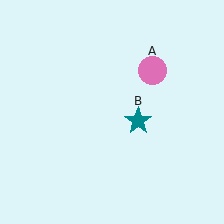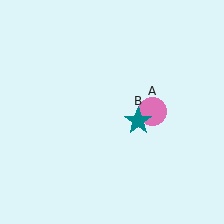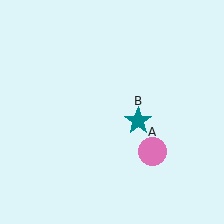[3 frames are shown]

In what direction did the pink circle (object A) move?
The pink circle (object A) moved down.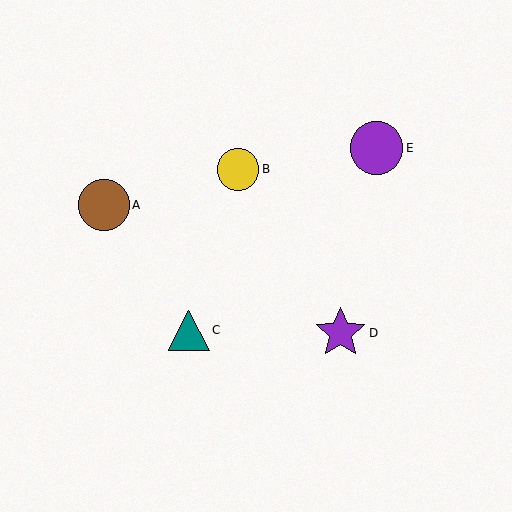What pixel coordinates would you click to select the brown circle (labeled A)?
Click at (104, 205) to select the brown circle A.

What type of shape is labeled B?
Shape B is a yellow circle.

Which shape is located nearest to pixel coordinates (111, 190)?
The brown circle (labeled A) at (104, 205) is nearest to that location.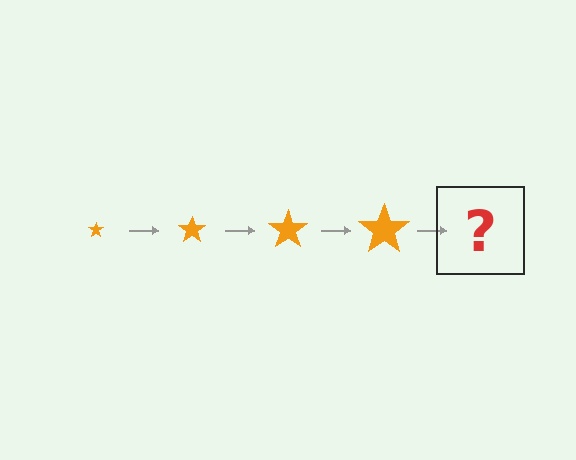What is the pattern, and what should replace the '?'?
The pattern is that the star gets progressively larger each step. The '?' should be an orange star, larger than the previous one.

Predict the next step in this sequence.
The next step is an orange star, larger than the previous one.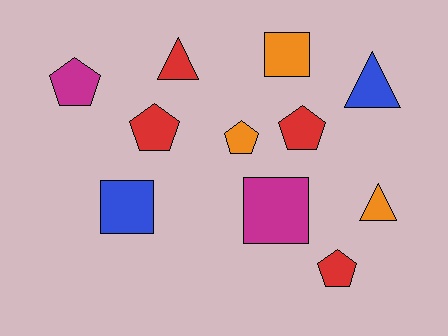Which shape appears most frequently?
Pentagon, with 5 objects.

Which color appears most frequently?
Red, with 4 objects.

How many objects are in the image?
There are 11 objects.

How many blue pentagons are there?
There are no blue pentagons.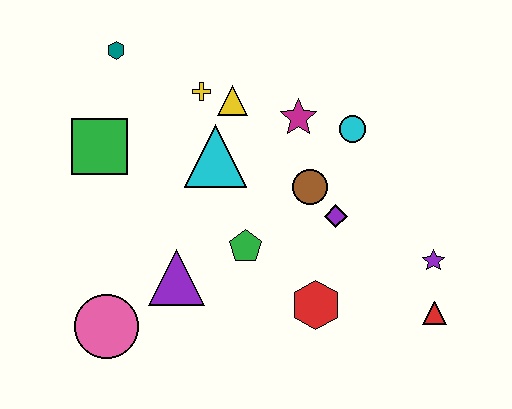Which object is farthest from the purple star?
The teal hexagon is farthest from the purple star.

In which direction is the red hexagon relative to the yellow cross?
The red hexagon is below the yellow cross.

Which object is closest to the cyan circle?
The magenta star is closest to the cyan circle.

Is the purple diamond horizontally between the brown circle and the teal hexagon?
No